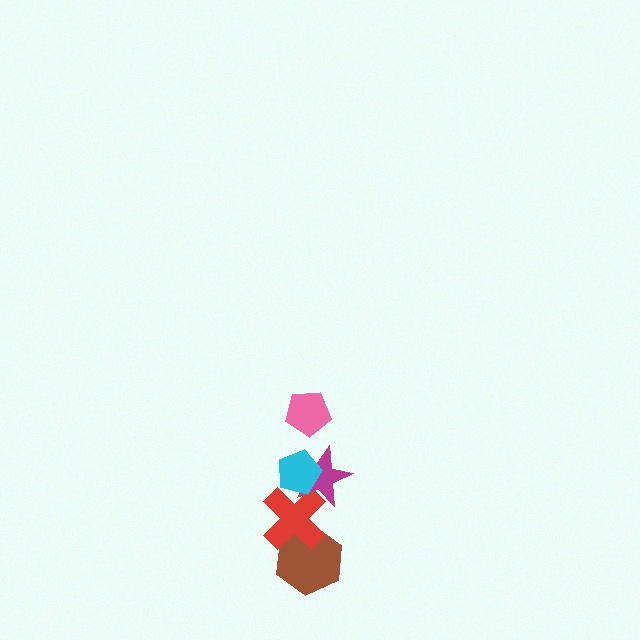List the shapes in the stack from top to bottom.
From top to bottom: the pink pentagon, the cyan pentagon, the magenta star, the red cross, the brown hexagon.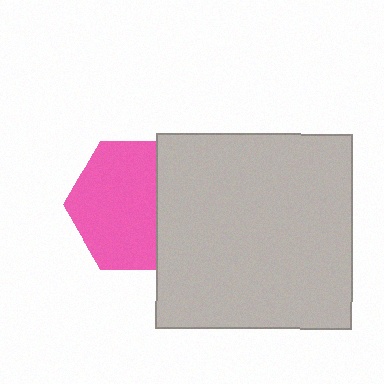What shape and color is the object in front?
The object in front is a light gray square.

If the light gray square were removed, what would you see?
You would see the complete pink hexagon.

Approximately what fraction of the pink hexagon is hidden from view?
Roughly 34% of the pink hexagon is hidden behind the light gray square.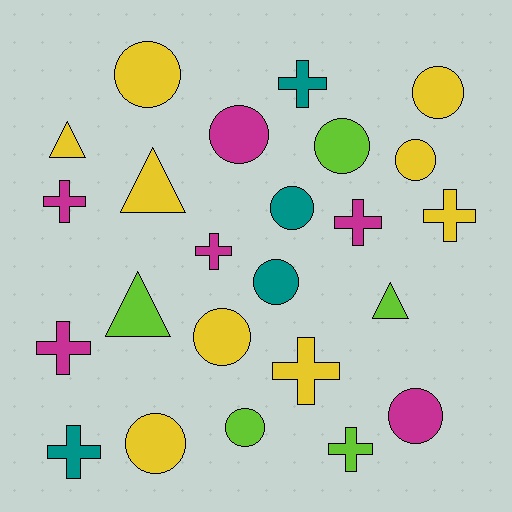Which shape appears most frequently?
Circle, with 11 objects.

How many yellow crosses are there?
There are 2 yellow crosses.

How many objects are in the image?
There are 24 objects.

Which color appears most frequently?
Yellow, with 9 objects.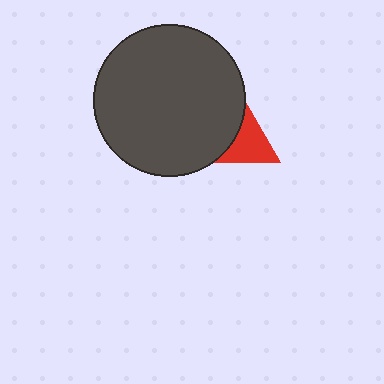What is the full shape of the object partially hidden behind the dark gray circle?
The partially hidden object is a red triangle.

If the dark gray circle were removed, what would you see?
You would see the complete red triangle.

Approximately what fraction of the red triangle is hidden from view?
Roughly 59% of the red triangle is hidden behind the dark gray circle.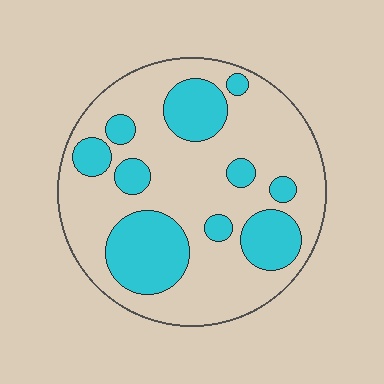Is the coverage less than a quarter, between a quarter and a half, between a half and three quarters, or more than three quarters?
Between a quarter and a half.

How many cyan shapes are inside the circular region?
10.